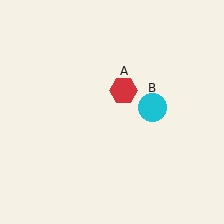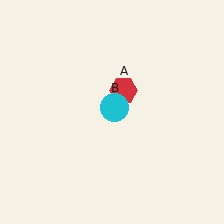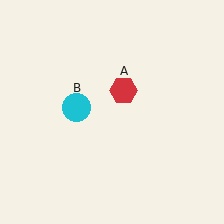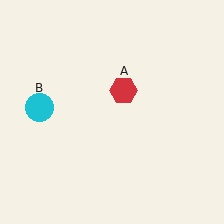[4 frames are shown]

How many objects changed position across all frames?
1 object changed position: cyan circle (object B).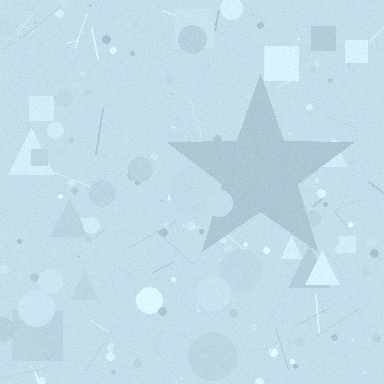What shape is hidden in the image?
A star is hidden in the image.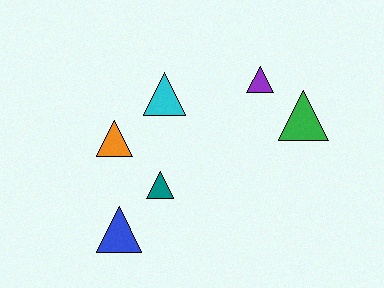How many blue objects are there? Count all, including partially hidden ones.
There is 1 blue object.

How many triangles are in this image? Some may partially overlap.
There are 6 triangles.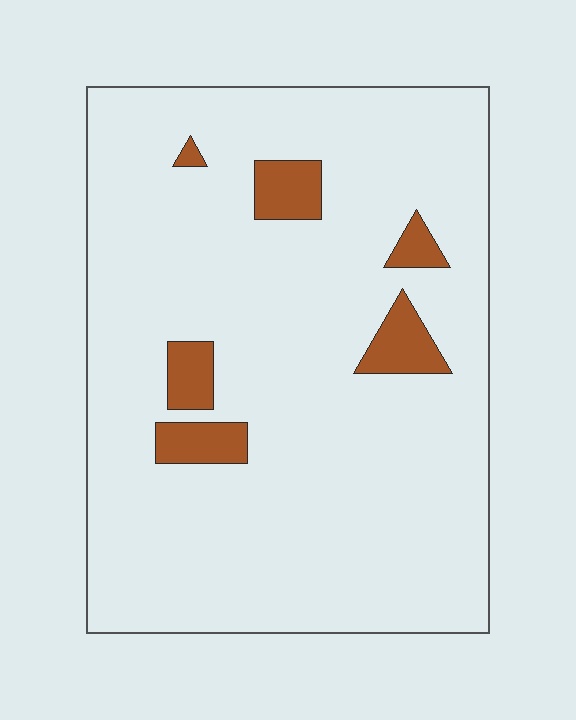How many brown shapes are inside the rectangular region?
6.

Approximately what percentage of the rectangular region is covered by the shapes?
Approximately 10%.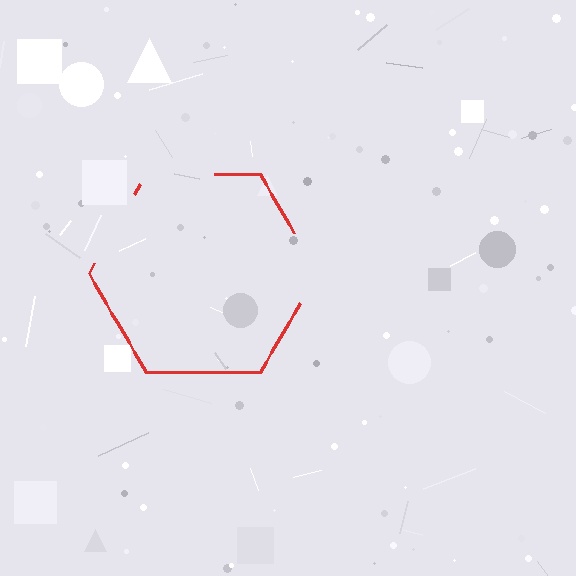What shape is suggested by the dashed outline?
The dashed outline suggests a hexagon.